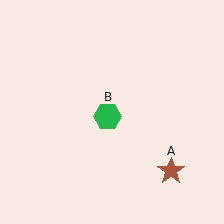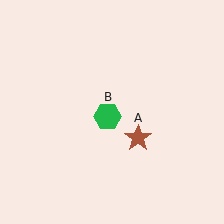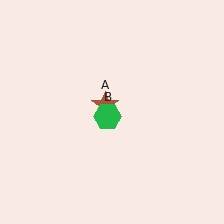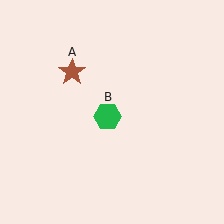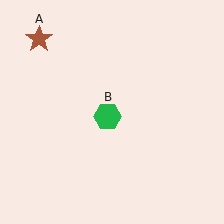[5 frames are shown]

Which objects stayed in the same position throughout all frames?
Green hexagon (object B) remained stationary.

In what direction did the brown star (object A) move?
The brown star (object A) moved up and to the left.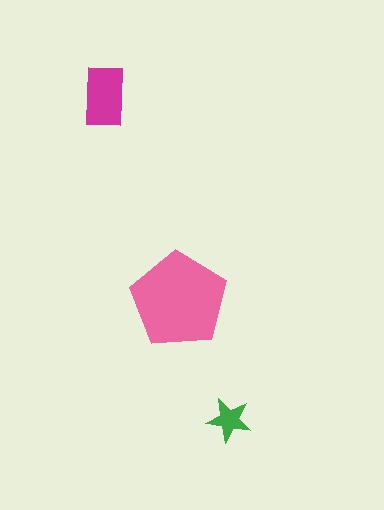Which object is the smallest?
The green star.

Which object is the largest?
The pink pentagon.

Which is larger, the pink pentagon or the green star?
The pink pentagon.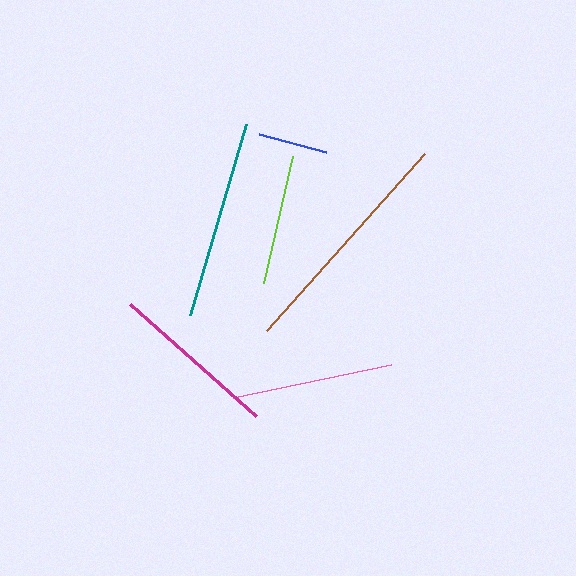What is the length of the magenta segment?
The magenta segment is approximately 169 pixels long.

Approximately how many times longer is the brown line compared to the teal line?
The brown line is approximately 1.2 times the length of the teal line.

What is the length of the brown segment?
The brown segment is approximately 237 pixels long.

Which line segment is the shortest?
The blue line is the shortest at approximately 69 pixels.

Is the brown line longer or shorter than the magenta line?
The brown line is longer than the magenta line.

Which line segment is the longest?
The brown line is the longest at approximately 237 pixels.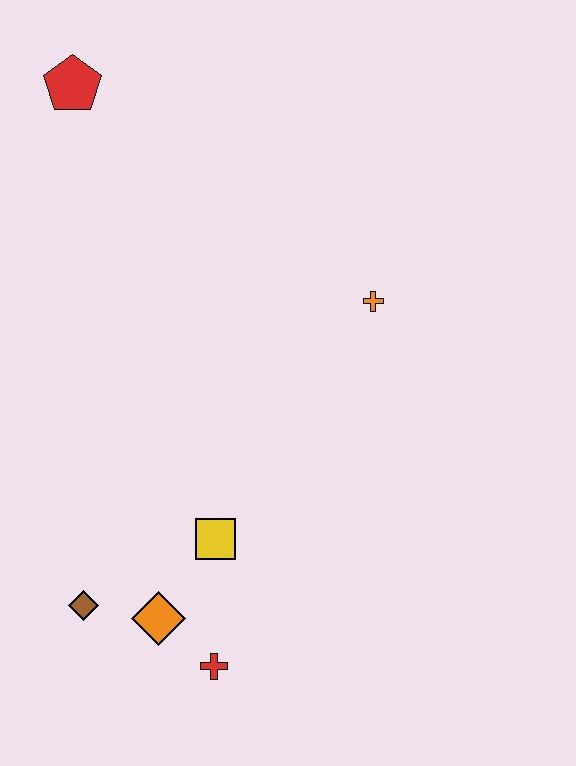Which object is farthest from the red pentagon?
The red cross is farthest from the red pentagon.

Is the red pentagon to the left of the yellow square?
Yes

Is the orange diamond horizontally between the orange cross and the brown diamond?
Yes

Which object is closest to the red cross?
The orange diamond is closest to the red cross.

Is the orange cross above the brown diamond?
Yes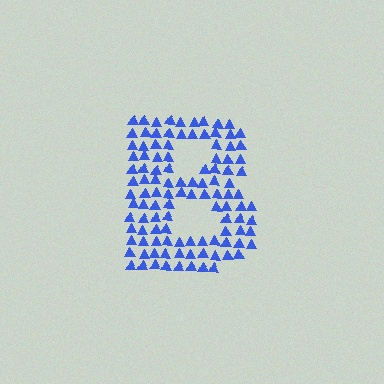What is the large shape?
The large shape is the letter B.